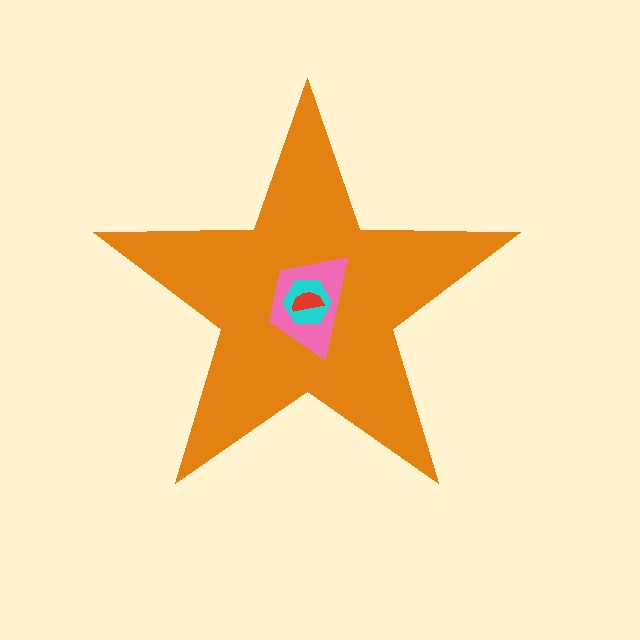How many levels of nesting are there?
4.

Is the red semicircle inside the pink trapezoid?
Yes.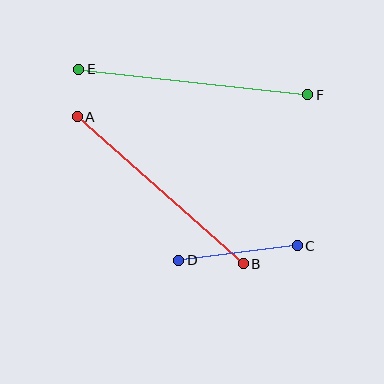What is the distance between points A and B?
The distance is approximately 222 pixels.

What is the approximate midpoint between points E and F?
The midpoint is at approximately (193, 82) pixels.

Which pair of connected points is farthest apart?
Points E and F are farthest apart.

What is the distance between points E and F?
The distance is approximately 231 pixels.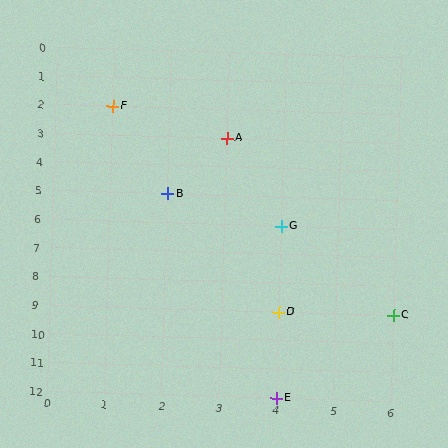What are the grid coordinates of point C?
Point C is at grid coordinates (6, 9).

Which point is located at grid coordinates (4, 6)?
Point G is at (4, 6).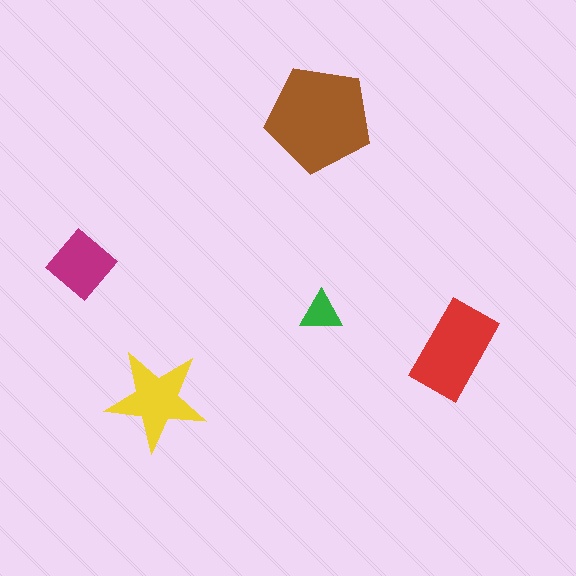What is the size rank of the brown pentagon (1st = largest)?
1st.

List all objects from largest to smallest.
The brown pentagon, the red rectangle, the yellow star, the magenta diamond, the green triangle.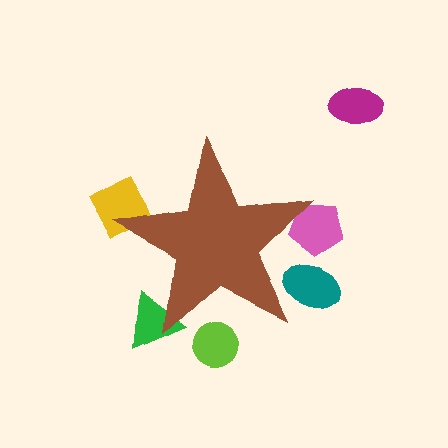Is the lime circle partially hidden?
Yes, the lime circle is partially hidden behind the brown star.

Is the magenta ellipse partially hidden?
No, the magenta ellipse is fully visible.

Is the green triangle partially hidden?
Yes, the green triangle is partially hidden behind the brown star.